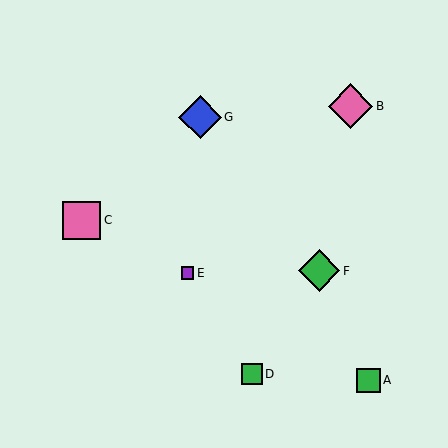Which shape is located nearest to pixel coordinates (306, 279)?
The green diamond (labeled F) at (319, 271) is nearest to that location.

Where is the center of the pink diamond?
The center of the pink diamond is at (350, 106).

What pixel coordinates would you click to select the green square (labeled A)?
Click at (368, 380) to select the green square A.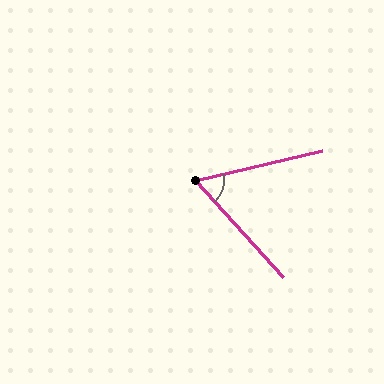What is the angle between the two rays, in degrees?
Approximately 61 degrees.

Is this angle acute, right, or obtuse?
It is acute.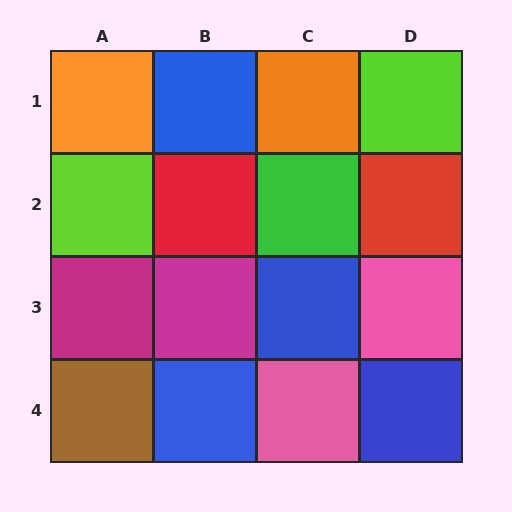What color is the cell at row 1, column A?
Orange.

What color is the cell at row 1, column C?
Orange.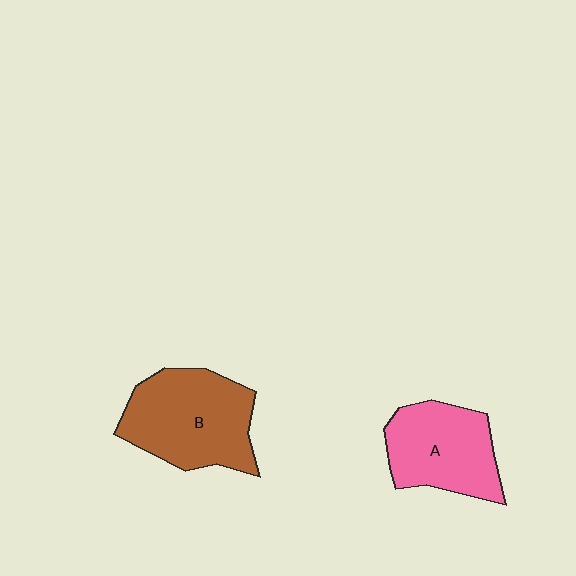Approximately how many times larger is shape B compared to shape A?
Approximately 1.2 times.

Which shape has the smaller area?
Shape A (pink).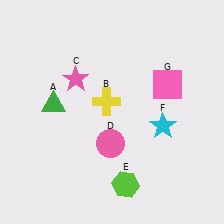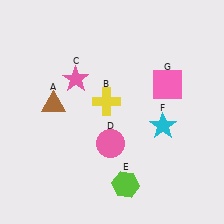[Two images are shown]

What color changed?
The triangle (A) changed from green in Image 1 to brown in Image 2.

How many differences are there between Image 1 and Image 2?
There is 1 difference between the two images.